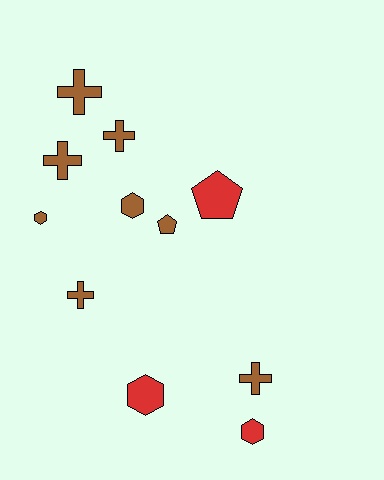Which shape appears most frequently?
Cross, with 5 objects.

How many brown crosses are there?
There are 5 brown crosses.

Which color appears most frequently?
Brown, with 8 objects.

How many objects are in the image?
There are 11 objects.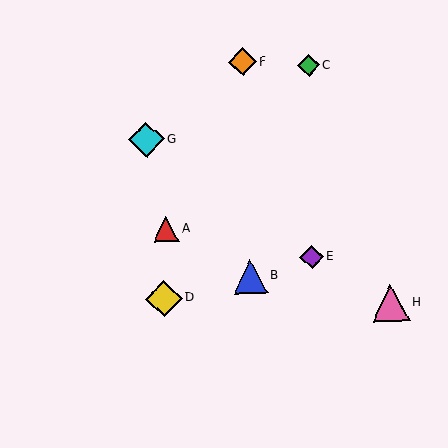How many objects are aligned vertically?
2 objects (B, F) are aligned vertically.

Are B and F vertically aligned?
Yes, both are at x≈250.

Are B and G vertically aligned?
No, B is at x≈250 and G is at x≈146.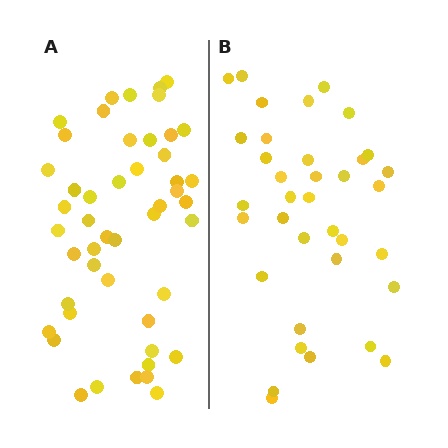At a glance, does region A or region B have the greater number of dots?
Region A (the left region) has more dots.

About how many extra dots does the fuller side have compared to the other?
Region A has roughly 12 or so more dots than region B.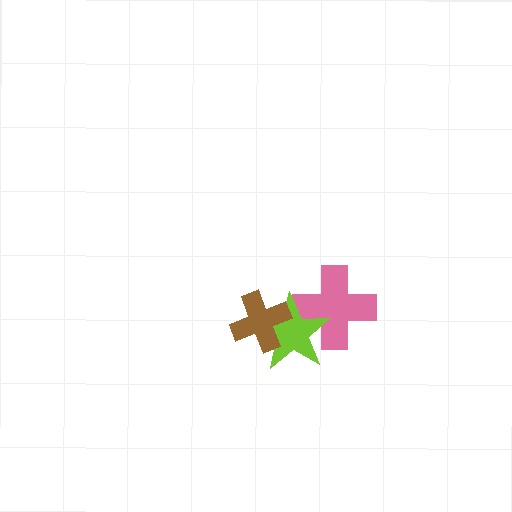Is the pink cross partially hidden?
Yes, it is partially covered by another shape.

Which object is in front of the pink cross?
The lime star is in front of the pink cross.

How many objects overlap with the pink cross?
1 object overlaps with the pink cross.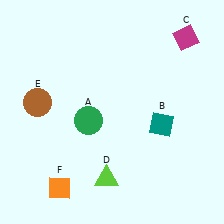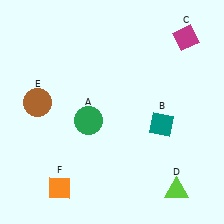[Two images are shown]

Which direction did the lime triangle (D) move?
The lime triangle (D) moved right.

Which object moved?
The lime triangle (D) moved right.